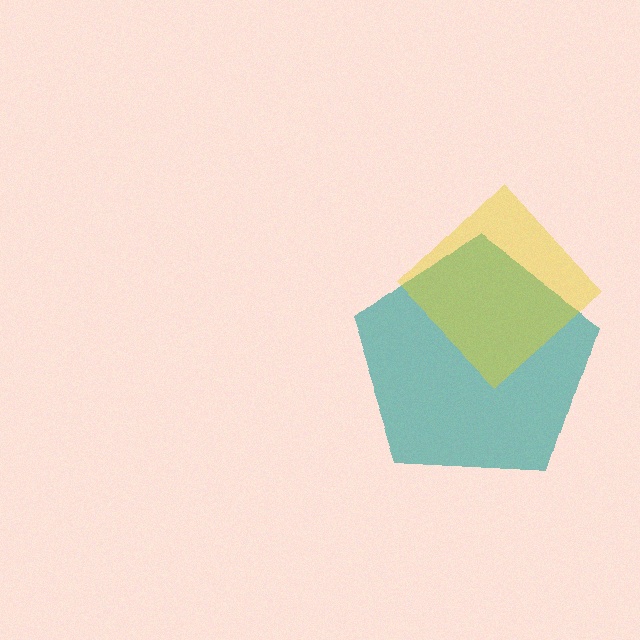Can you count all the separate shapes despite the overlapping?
Yes, there are 2 separate shapes.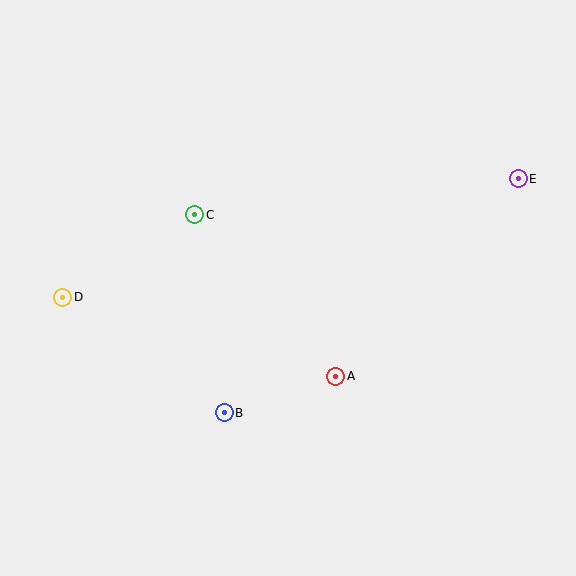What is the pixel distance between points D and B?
The distance between D and B is 199 pixels.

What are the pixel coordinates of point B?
Point B is at (224, 413).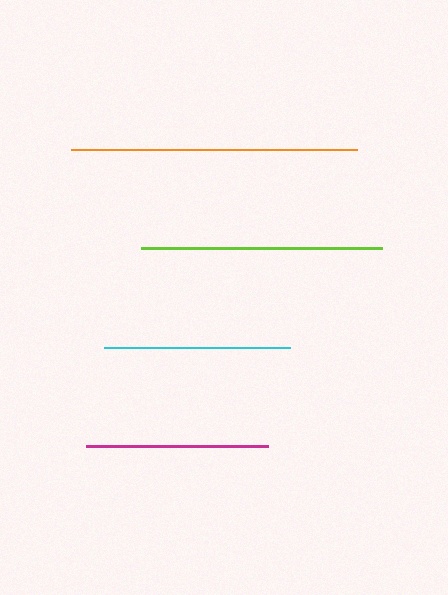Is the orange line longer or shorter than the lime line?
The orange line is longer than the lime line.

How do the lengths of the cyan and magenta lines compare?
The cyan and magenta lines are approximately the same length.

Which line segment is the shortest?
The magenta line is the shortest at approximately 182 pixels.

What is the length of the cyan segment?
The cyan segment is approximately 186 pixels long.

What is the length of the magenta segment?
The magenta segment is approximately 182 pixels long.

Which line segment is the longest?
The orange line is the longest at approximately 286 pixels.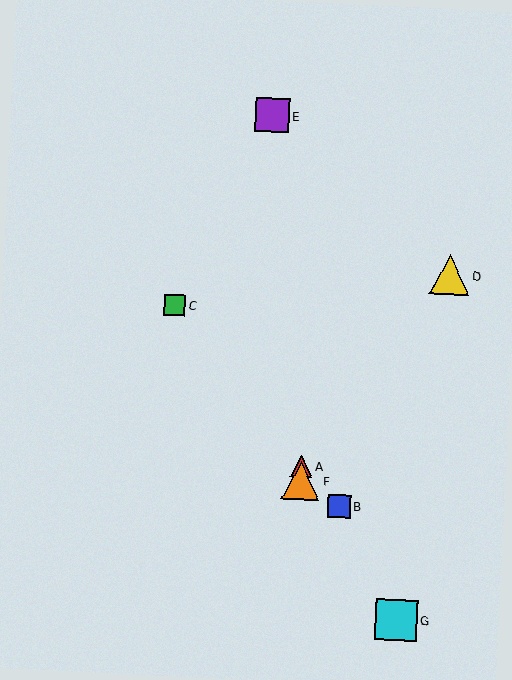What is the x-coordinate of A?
Object A is at x≈302.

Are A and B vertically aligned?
No, A is at x≈302 and B is at x≈339.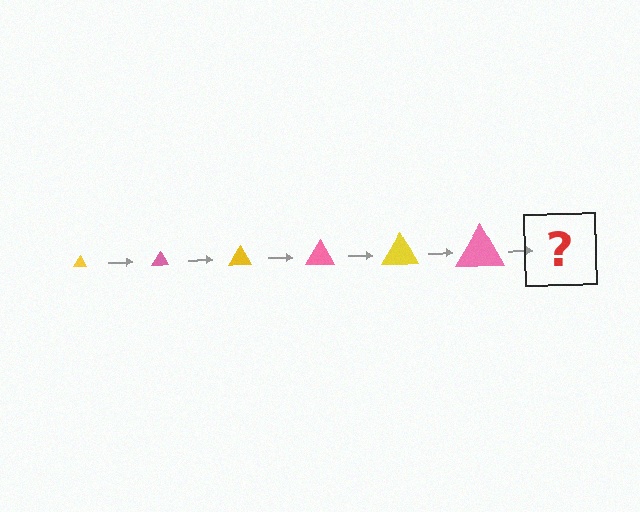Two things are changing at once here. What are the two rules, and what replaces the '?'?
The two rules are that the triangle grows larger each step and the color cycles through yellow and pink. The '?' should be a yellow triangle, larger than the previous one.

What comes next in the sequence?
The next element should be a yellow triangle, larger than the previous one.